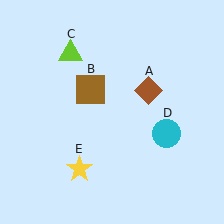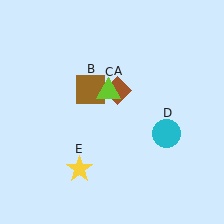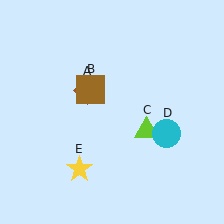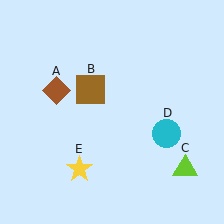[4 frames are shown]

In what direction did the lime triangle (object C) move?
The lime triangle (object C) moved down and to the right.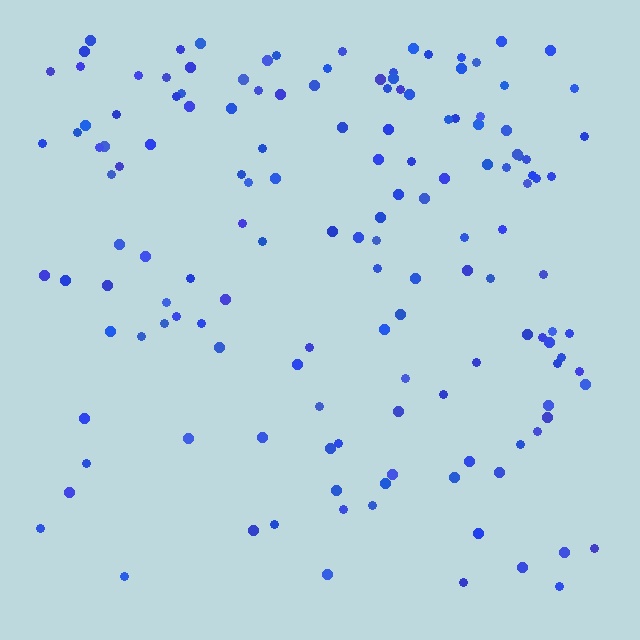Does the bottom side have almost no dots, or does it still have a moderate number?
Still a moderate number, just noticeably fewer than the top.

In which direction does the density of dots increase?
From bottom to top, with the top side densest.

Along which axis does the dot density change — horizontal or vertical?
Vertical.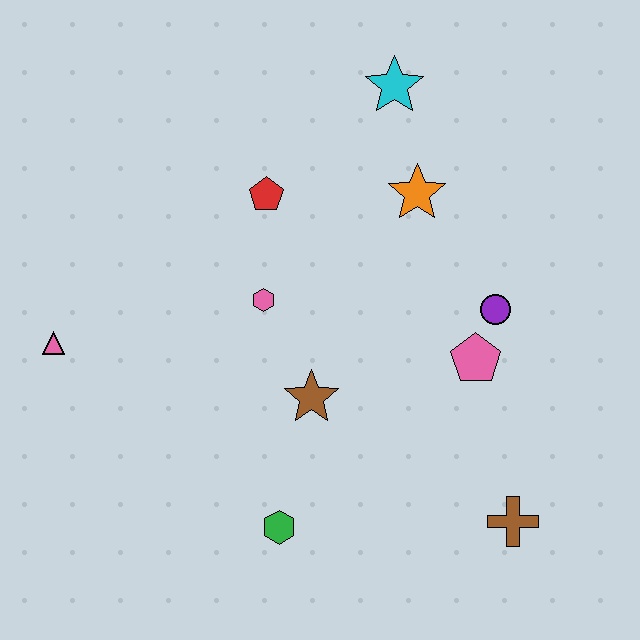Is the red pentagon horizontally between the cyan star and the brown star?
No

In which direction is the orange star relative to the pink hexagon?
The orange star is to the right of the pink hexagon.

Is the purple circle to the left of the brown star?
No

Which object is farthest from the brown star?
The cyan star is farthest from the brown star.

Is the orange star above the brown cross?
Yes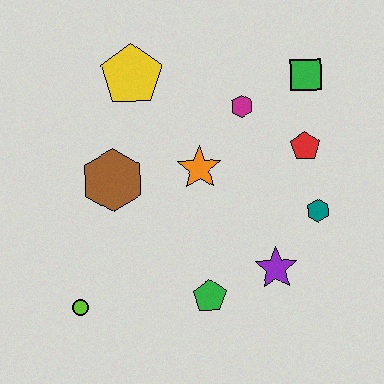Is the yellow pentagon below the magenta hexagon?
No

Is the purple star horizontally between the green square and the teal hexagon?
No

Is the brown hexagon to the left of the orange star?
Yes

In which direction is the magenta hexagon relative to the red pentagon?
The magenta hexagon is to the left of the red pentagon.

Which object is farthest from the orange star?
The lime circle is farthest from the orange star.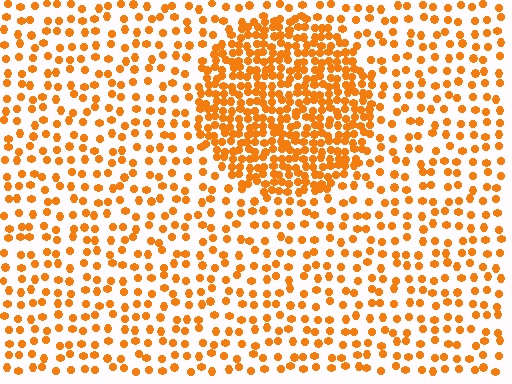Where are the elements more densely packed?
The elements are more densely packed inside the circle boundary.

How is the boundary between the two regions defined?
The boundary is defined by a change in element density (approximately 2.5x ratio). All elements are the same color, size, and shape.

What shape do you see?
I see a circle.